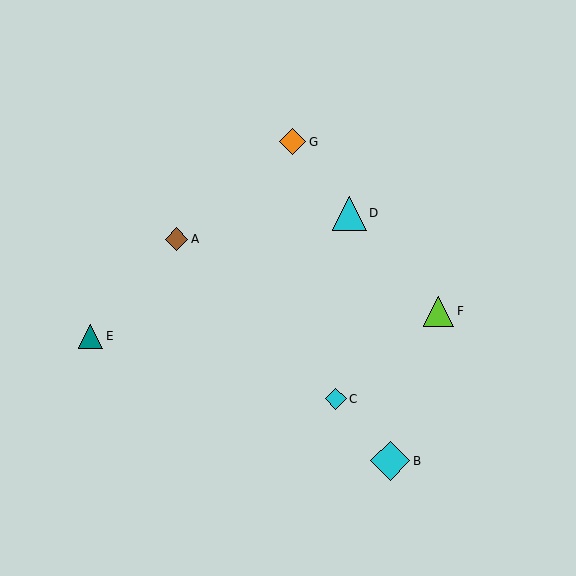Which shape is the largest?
The cyan diamond (labeled B) is the largest.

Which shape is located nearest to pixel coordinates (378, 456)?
The cyan diamond (labeled B) at (390, 461) is nearest to that location.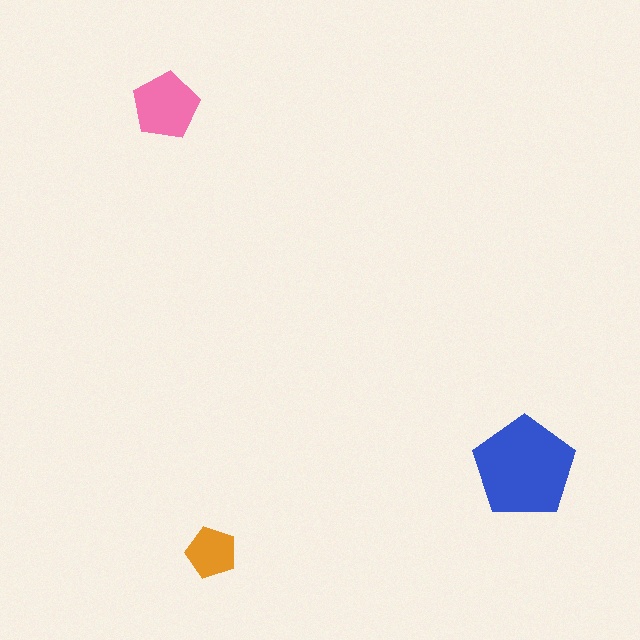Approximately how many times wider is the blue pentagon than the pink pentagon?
About 1.5 times wider.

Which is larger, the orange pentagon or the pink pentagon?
The pink one.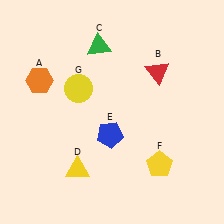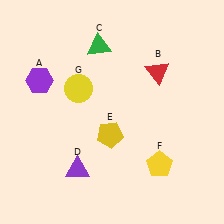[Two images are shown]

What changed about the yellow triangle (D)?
In Image 1, D is yellow. In Image 2, it changed to purple.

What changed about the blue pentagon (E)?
In Image 1, E is blue. In Image 2, it changed to yellow.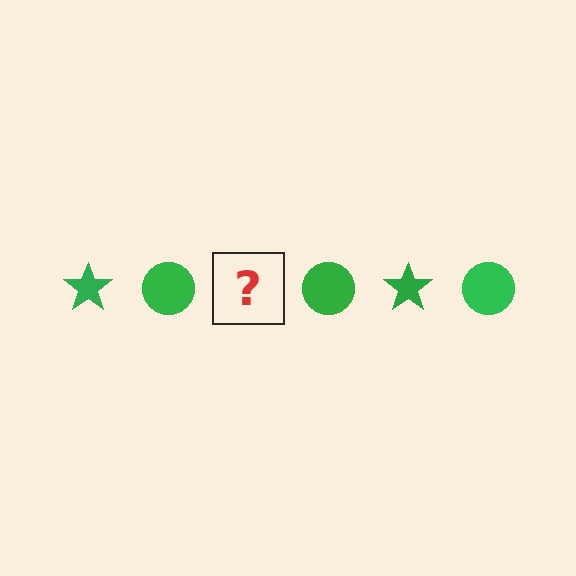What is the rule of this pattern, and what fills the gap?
The rule is that the pattern cycles through star, circle shapes in green. The gap should be filled with a green star.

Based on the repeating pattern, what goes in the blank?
The blank should be a green star.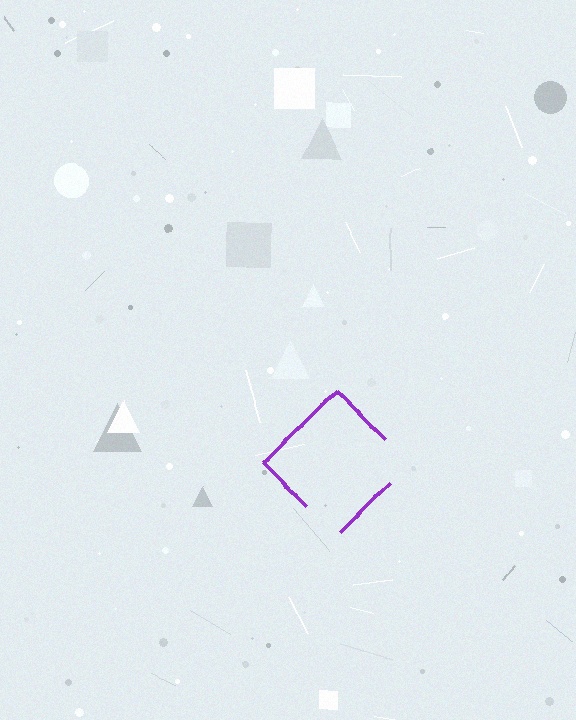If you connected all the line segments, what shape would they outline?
They would outline a diamond.